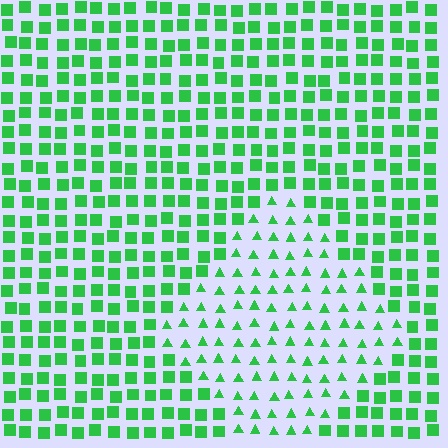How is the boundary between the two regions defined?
The boundary is defined by a change in element shape: triangles inside vs. squares outside. All elements share the same color and spacing.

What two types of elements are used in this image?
The image uses triangles inside the diamond region and squares outside it.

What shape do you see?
I see a diamond.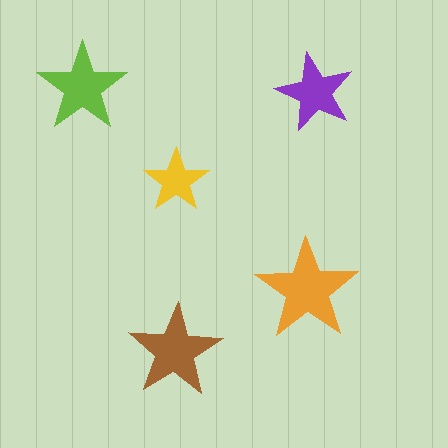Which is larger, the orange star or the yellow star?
The orange one.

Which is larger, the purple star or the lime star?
The lime one.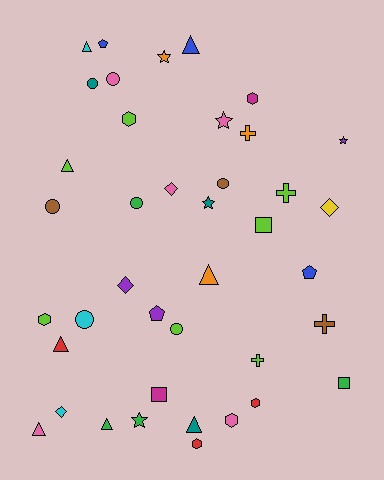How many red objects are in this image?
There are 3 red objects.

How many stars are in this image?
There are 5 stars.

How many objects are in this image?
There are 40 objects.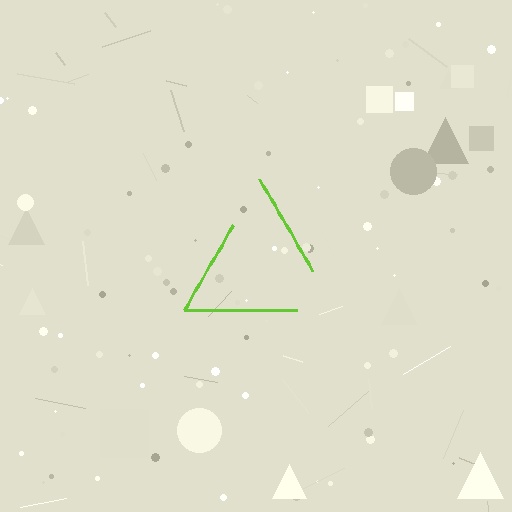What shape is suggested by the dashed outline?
The dashed outline suggests a triangle.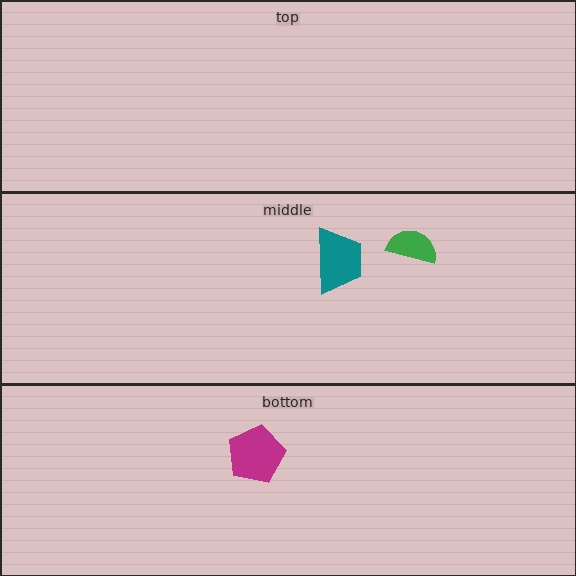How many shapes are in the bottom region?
1.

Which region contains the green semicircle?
The middle region.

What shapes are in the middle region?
The teal trapezoid, the green semicircle.